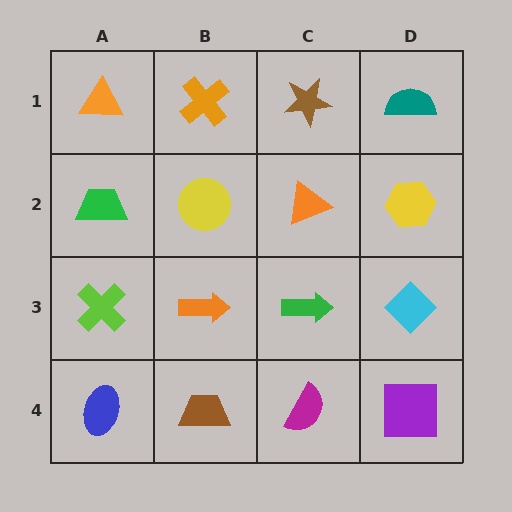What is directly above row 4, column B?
An orange arrow.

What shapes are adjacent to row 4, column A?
A lime cross (row 3, column A), a brown trapezoid (row 4, column B).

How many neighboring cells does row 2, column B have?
4.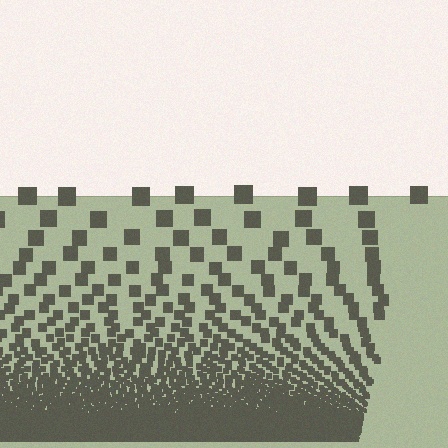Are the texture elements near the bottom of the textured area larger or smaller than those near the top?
Smaller. The gradient is inverted — elements near the bottom are smaller and denser.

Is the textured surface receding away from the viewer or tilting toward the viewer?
The surface appears to tilt toward the viewer. Texture elements get larger and sparser toward the top.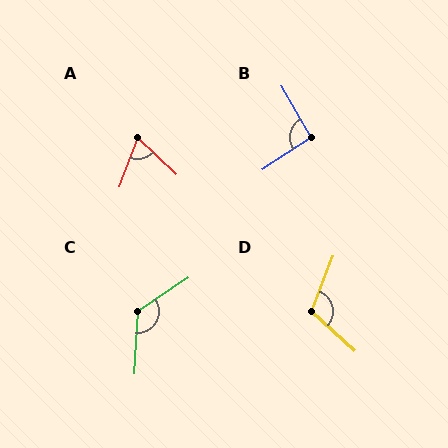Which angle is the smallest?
A, at approximately 67 degrees.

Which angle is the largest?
C, at approximately 128 degrees.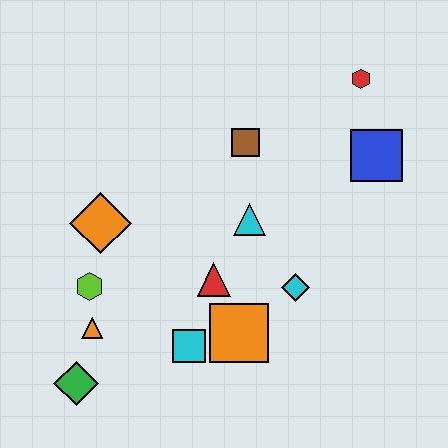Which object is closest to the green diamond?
The orange triangle is closest to the green diamond.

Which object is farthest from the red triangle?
The red hexagon is farthest from the red triangle.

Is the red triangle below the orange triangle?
No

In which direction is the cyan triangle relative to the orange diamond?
The cyan triangle is to the right of the orange diamond.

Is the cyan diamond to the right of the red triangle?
Yes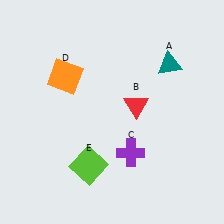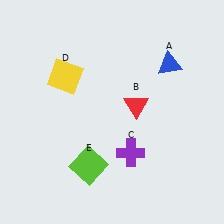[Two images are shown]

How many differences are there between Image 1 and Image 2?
There are 2 differences between the two images.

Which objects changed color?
A changed from teal to blue. D changed from orange to yellow.